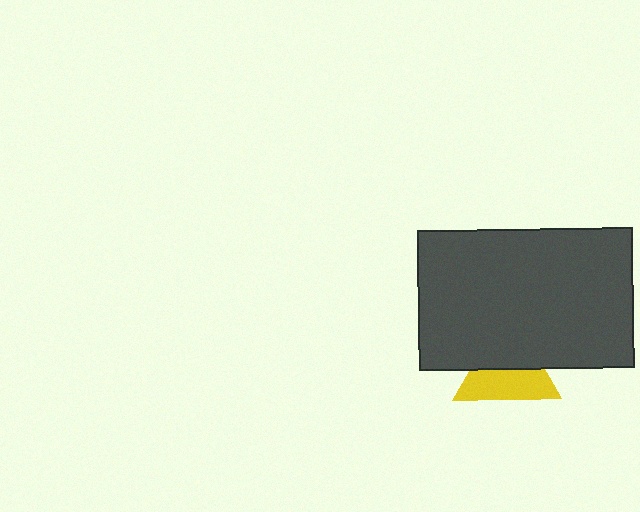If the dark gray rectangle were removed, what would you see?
You would see the complete yellow triangle.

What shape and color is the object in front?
The object in front is a dark gray rectangle.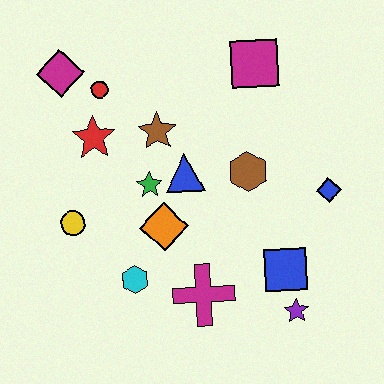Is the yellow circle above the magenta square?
No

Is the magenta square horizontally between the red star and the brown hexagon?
No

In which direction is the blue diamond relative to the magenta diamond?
The blue diamond is to the right of the magenta diamond.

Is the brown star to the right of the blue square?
No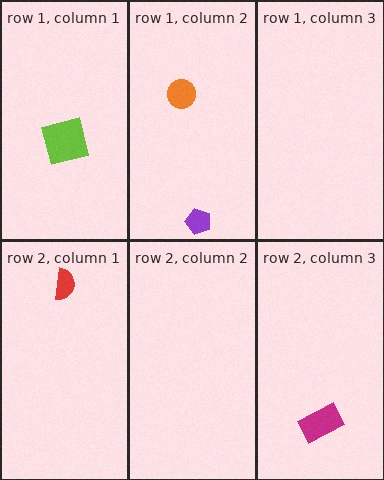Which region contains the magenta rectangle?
The row 2, column 3 region.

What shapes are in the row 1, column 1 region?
The lime square.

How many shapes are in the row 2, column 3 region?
1.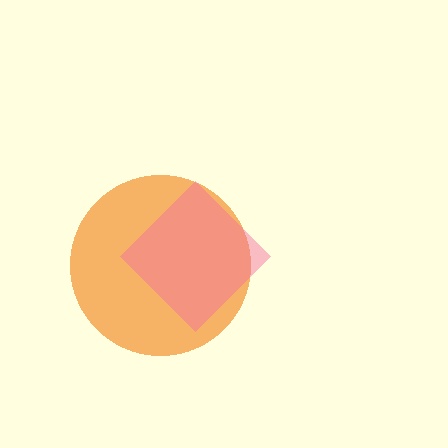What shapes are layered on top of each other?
The layered shapes are: an orange circle, a pink diamond.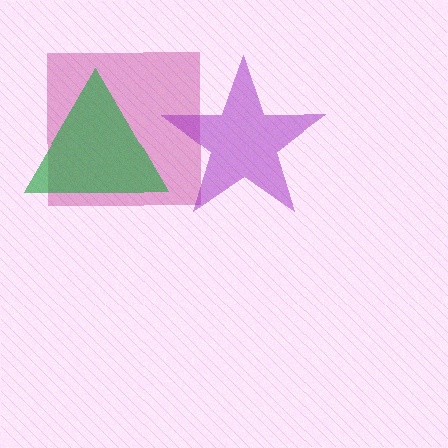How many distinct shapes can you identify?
There are 3 distinct shapes: a magenta square, a green triangle, a purple star.